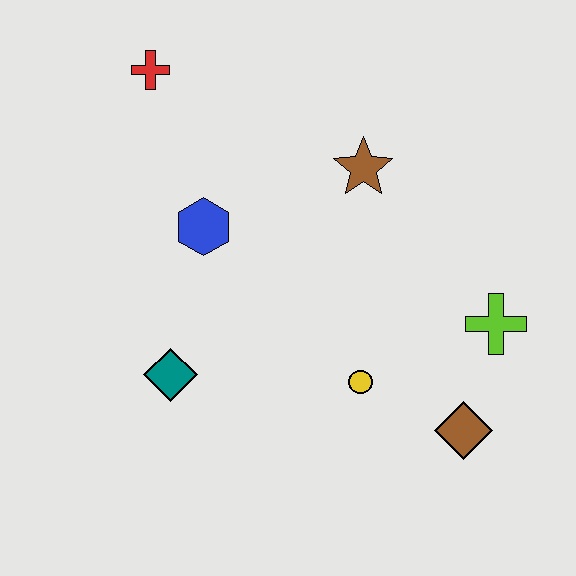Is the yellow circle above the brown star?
No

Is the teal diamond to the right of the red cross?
Yes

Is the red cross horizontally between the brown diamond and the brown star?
No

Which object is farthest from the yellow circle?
The red cross is farthest from the yellow circle.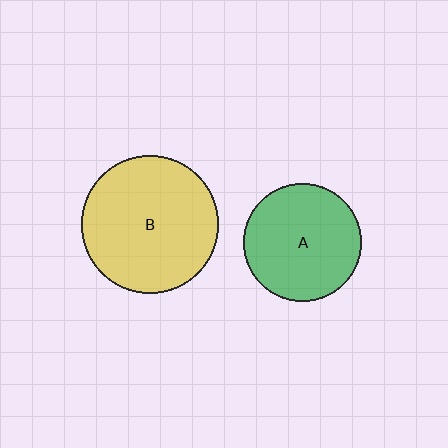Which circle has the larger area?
Circle B (yellow).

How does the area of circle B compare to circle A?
Approximately 1.4 times.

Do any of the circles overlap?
No, none of the circles overlap.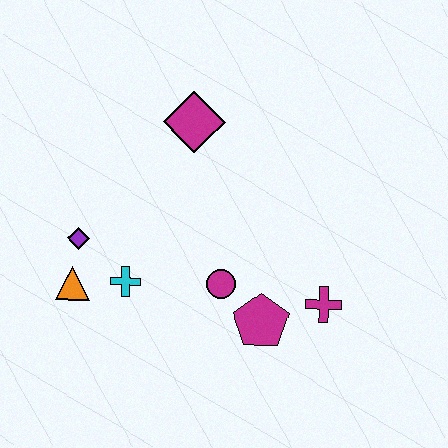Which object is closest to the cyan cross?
The orange triangle is closest to the cyan cross.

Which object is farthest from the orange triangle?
The magenta cross is farthest from the orange triangle.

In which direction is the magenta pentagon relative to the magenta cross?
The magenta pentagon is to the left of the magenta cross.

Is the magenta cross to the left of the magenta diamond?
No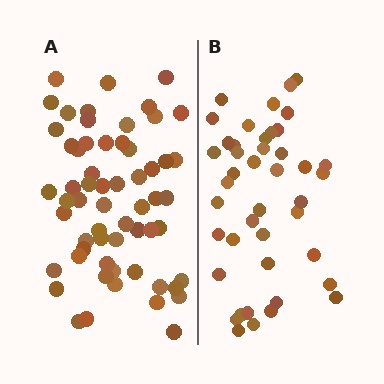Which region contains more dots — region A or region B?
Region A (the left region) has more dots.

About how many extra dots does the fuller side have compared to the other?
Region A has approximately 15 more dots than region B.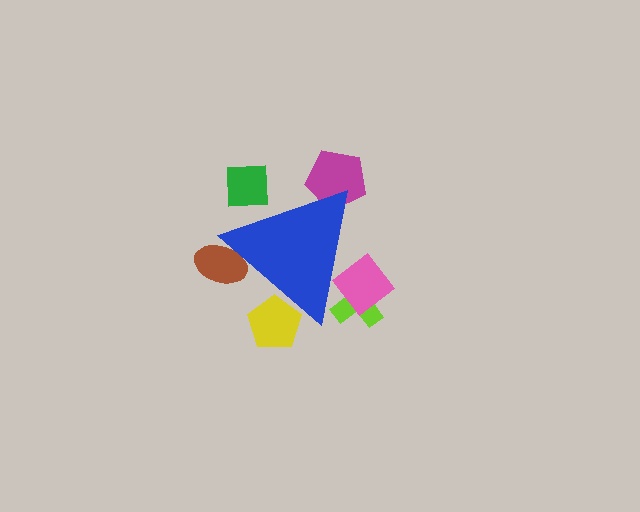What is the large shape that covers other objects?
A blue triangle.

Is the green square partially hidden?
Yes, the green square is partially hidden behind the blue triangle.